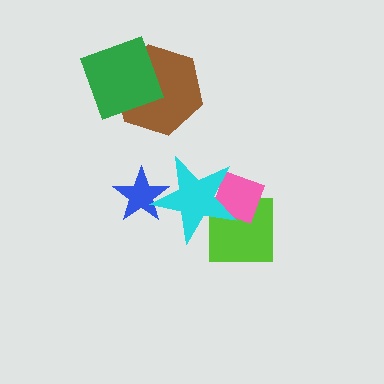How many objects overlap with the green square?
1 object overlaps with the green square.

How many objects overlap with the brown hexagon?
1 object overlaps with the brown hexagon.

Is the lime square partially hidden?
Yes, it is partially covered by another shape.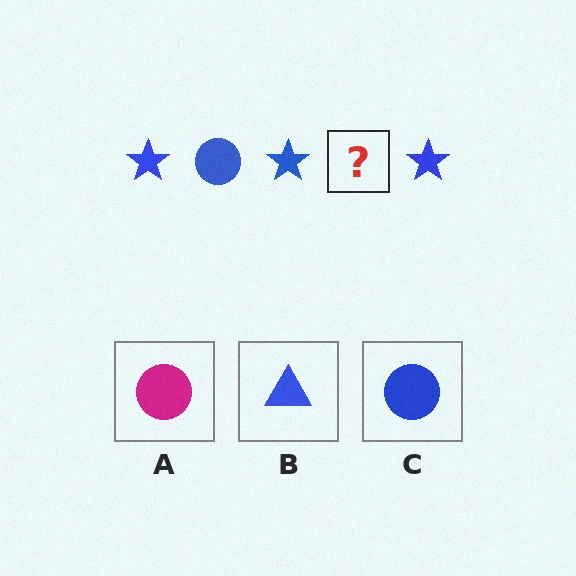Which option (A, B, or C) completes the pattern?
C.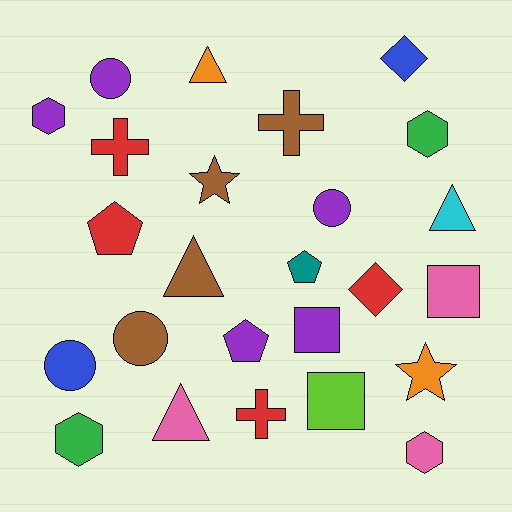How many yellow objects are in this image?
There are no yellow objects.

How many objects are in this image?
There are 25 objects.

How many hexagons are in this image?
There are 4 hexagons.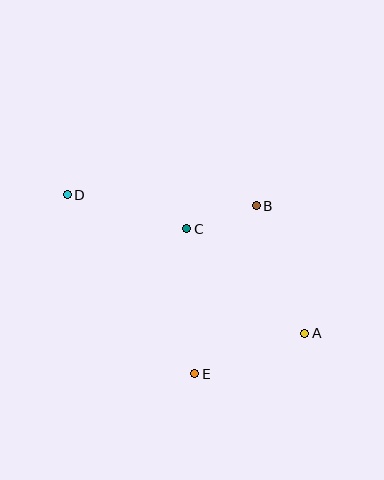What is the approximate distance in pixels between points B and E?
The distance between B and E is approximately 179 pixels.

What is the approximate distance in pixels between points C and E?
The distance between C and E is approximately 145 pixels.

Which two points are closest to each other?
Points B and C are closest to each other.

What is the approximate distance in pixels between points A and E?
The distance between A and E is approximately 117 pixels.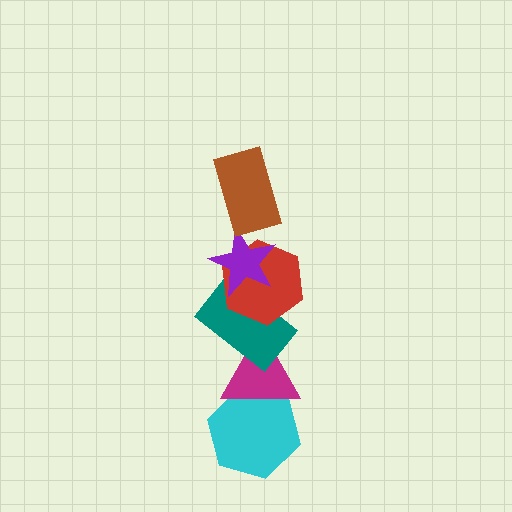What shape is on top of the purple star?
The brown rectangle is on top of the purple star.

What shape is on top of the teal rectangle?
The red hexagon is on top of the teal rectangle.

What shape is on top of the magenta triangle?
The teal rectangle is on top of the magenta triangle.